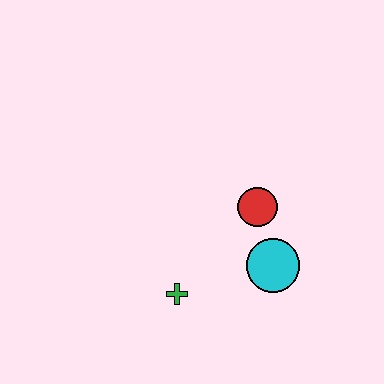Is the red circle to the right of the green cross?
Yes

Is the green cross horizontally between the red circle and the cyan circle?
No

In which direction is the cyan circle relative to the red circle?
The cyan circle is below the red circle.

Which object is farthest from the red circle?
The green cross is farthest from the red circle.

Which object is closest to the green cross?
The cyan circle is closest to the green cross.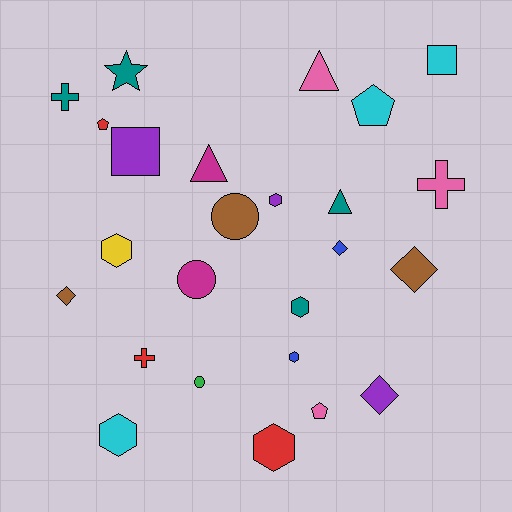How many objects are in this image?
There are 25 objects.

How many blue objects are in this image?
There are 2 blue objects.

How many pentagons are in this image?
There are 3 pentagons.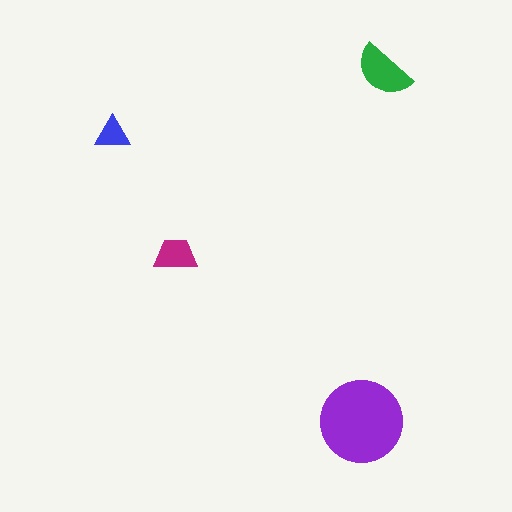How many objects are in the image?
There are 4 objects in the image.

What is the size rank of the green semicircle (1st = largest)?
2nd.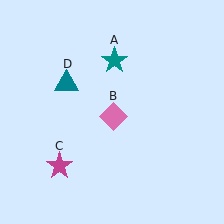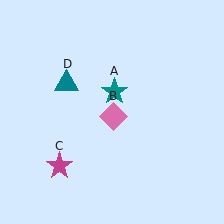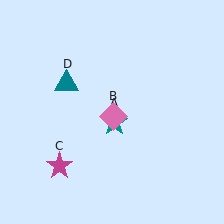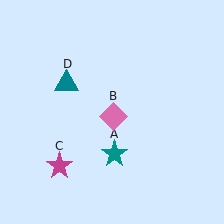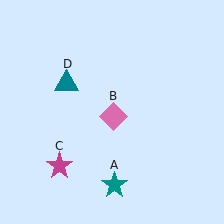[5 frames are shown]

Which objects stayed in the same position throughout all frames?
Pink diamond (object B) and magenta star (object C) and teal triangle (object D) remained stationary.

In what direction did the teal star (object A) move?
The teal star (object A) moved down.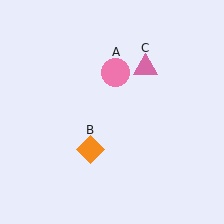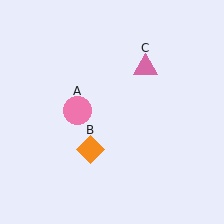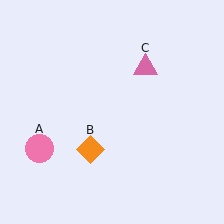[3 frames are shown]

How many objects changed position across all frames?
1 object changed position: pink circle (object A).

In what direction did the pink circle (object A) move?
The pink circle (object A) moved down and to the left.